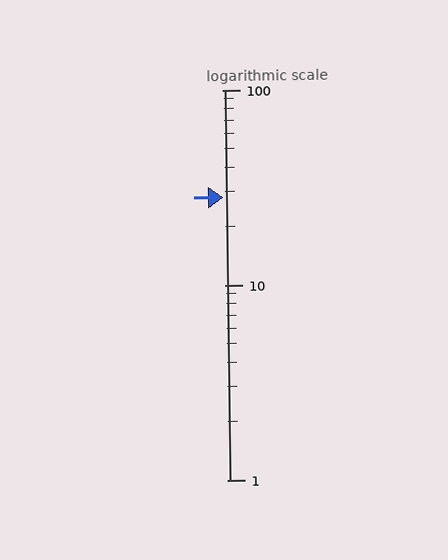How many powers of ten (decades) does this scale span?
The scale spans 2 decades, from 1 to 100.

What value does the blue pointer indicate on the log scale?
The pointer indicates approximately 28.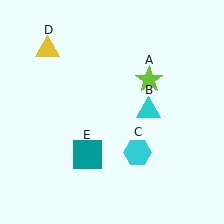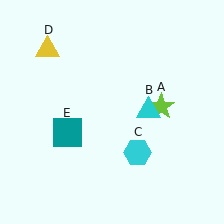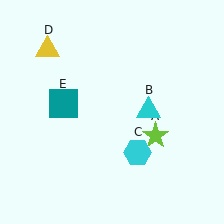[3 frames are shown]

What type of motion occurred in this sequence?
The lime star (object A), teal square (object E) rotated clockwise around the center of the scene.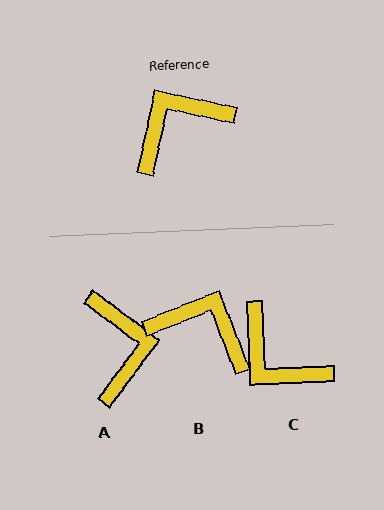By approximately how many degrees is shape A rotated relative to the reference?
Approximately 115 degrees clockwise.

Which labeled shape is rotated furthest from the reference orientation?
A, about 115 degrees away.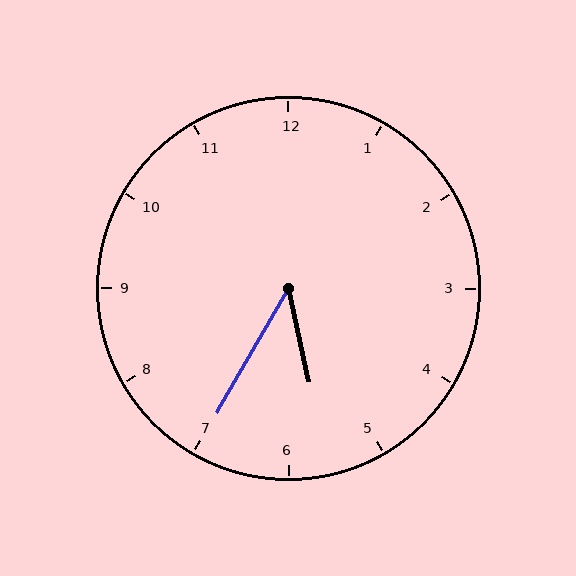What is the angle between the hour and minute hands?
Approximately 42 degrees.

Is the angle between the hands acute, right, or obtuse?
It is acute.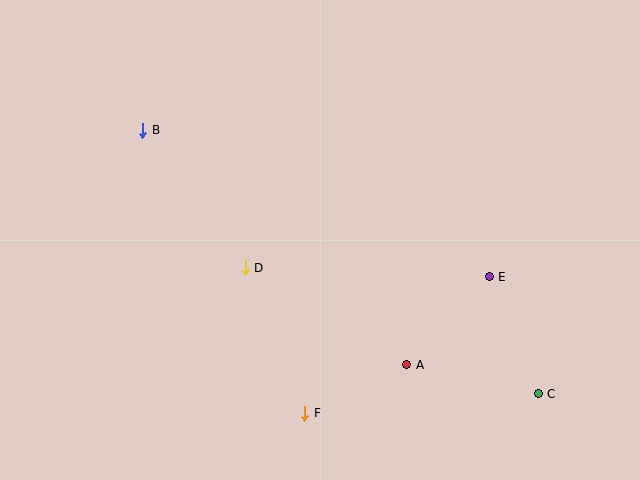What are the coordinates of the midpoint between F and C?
The midpoint between F and C is at (421, 404).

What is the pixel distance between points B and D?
The distance between B and D is 172 pixels.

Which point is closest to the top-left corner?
Point B is closest to the top-left corner.